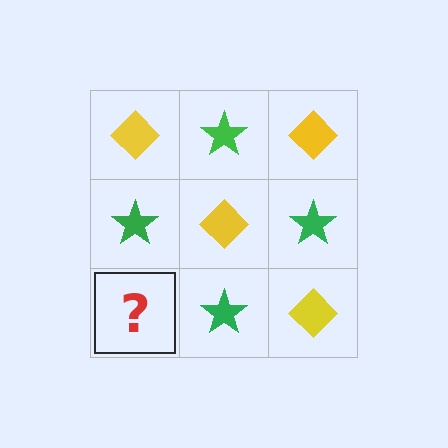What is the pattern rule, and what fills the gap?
The rule is that it alternates yellow diamond and green star in a checkerboard pattern. The gap should be filled with a yellow diamond.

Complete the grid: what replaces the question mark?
The question mark should be replaced with a yellow diamond.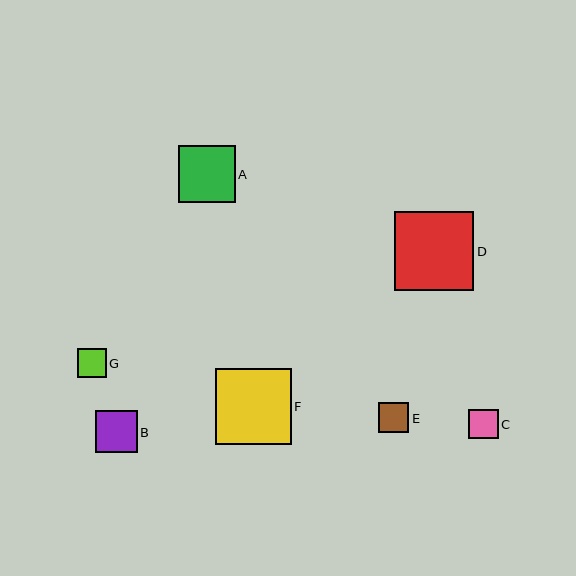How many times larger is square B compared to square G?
Square B is approximately 1.4 times the size of square G.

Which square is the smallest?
Square G is the smallest with a size of approximately 29 pixels.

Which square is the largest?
Square D is the largest with a size of approximately 80 pixels.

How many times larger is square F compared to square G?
Square F is approximately 2.6 times the size of square G.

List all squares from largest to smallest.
From largest to smallest: D, F, A, B, E, C, G.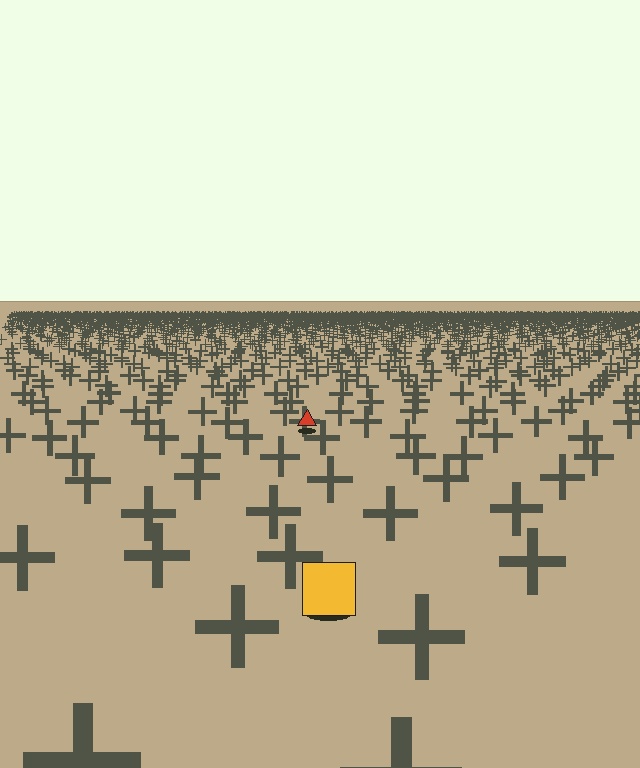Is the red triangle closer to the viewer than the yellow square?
No. The yellow square is closer — you can tell from the texture gradient: the ground texture is coarser near it.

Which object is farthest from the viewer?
The red triangle is farthest from the viewer. It appears smaller and the ground texture around it is denser.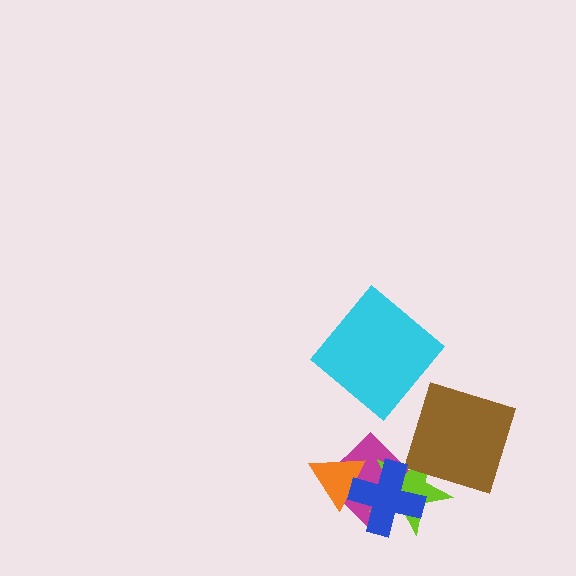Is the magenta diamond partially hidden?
Yes, it is partially covered by another shape.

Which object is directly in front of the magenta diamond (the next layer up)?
The lime star is directly in front of the magenta diamond.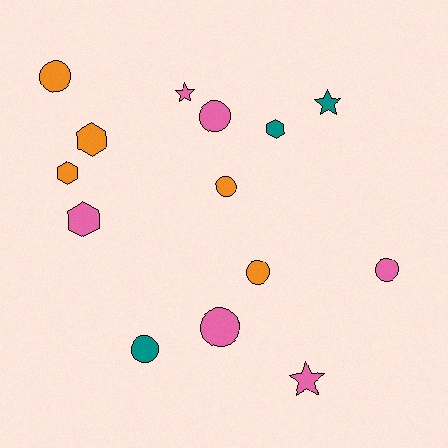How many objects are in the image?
There are 14 objects.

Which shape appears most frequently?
Circle, with 7 objects.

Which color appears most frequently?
Pink, with 6 objects.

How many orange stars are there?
There are no orange stars.